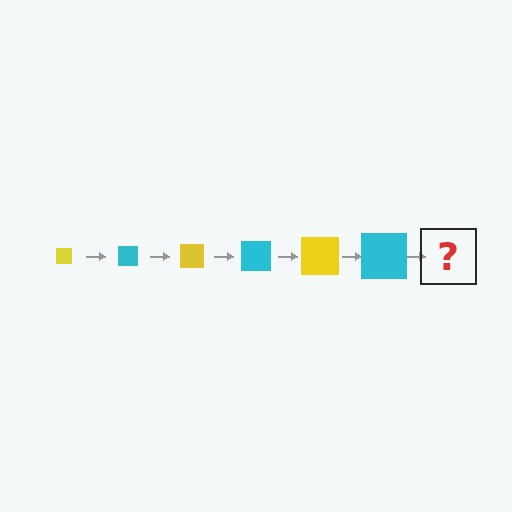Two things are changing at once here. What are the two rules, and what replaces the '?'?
The two rules are that the square grows larger each step and the color cycles through yellow and cyan. The '?' should be a yellow square, larger than the previous one.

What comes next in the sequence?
The next element should be a yellow square, larger than the previous one.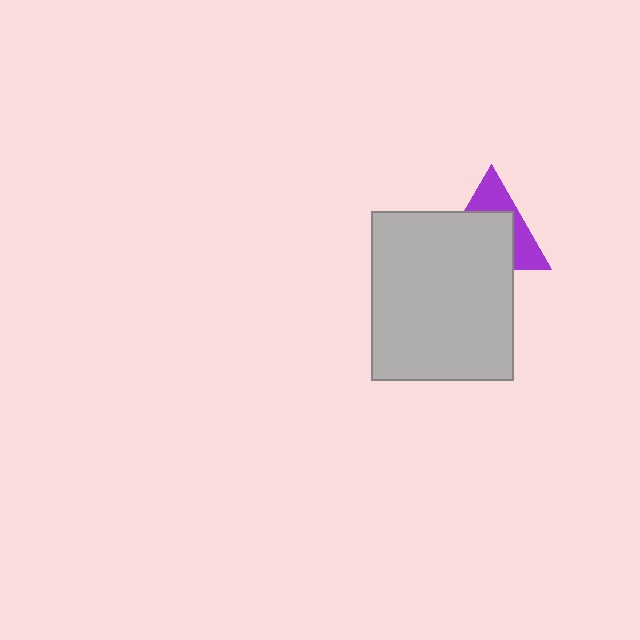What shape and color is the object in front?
The object in front is a light gray rectangle.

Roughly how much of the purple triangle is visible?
A small part of it is visible (roughly 40%).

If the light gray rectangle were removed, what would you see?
You would see the complete purple triangle.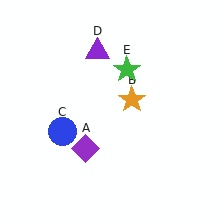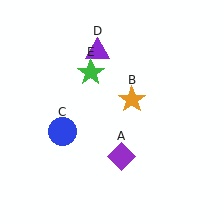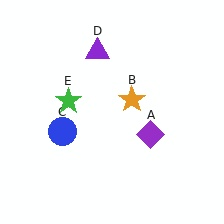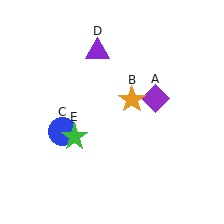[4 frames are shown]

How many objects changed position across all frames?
2 objects changed position: purple diamond (object A), green star (object E).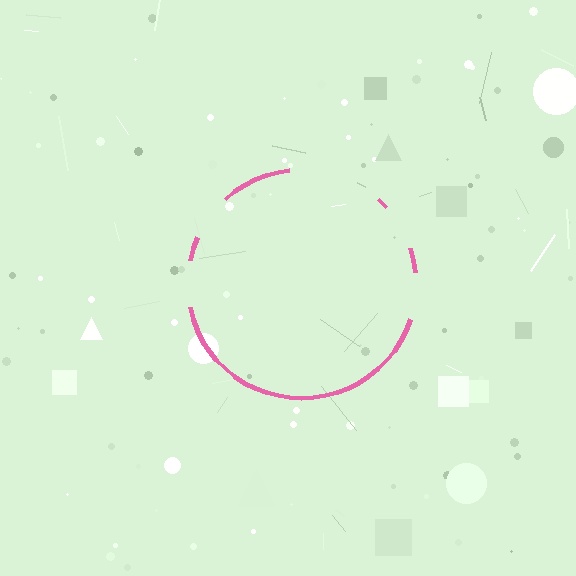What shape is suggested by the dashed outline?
The dashed outline suggests a circle.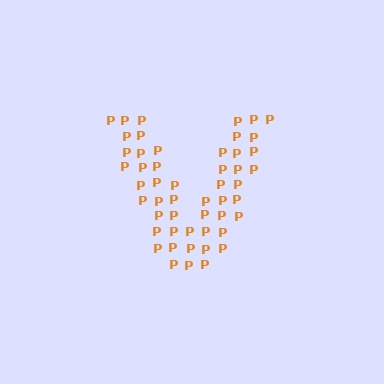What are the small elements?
The small elements are letter P's.